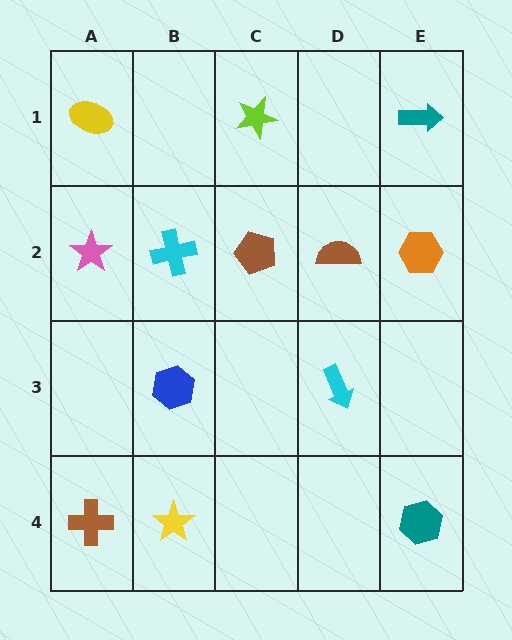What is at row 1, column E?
A teal arrow.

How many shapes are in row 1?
3 shapes.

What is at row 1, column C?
A lime star.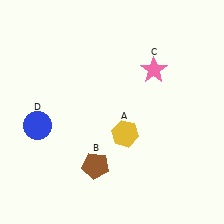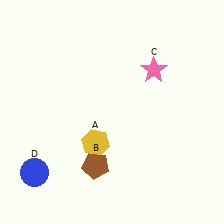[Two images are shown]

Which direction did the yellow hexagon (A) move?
The yellow hexagon (A) moved left.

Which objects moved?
The objects that moved are: the yellow hexagon (A), the blue circle (D).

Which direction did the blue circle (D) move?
The blue circle (D) moved down.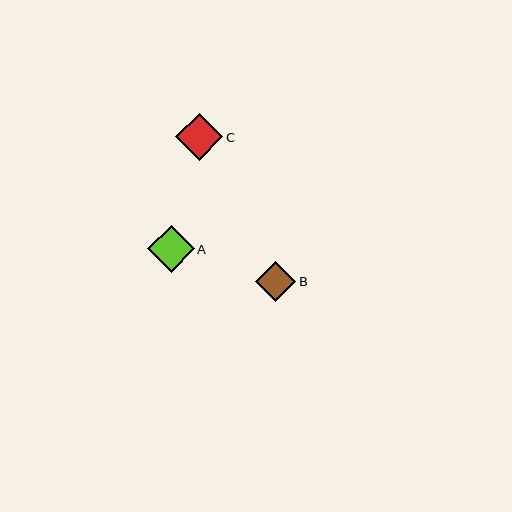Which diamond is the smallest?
Diamond B is the smallest with a size of approximately 40 pixels.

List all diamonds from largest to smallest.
From largest to smallest: C, A, B.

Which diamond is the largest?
Diamond C is the largest with a size of approximately 47 pixels.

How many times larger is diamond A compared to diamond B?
Diamond A is approximately 1.2 times the size of diamond B.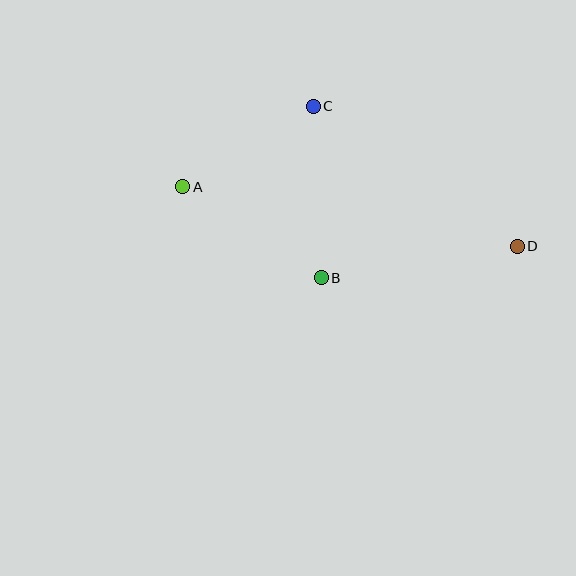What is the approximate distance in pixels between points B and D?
The distance between B and D is approximately 198 pixels.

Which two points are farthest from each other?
Points A and D are farthest from each other.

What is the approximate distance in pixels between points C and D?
The distance between C and D is approximately 247 pixels.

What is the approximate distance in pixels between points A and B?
The distance between A and B is approximately 166 pixels.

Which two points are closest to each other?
Points A and C are closest to each other.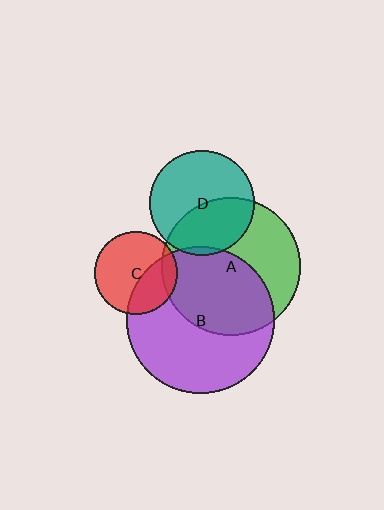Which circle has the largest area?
Circle B (purple).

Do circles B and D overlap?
Yes.